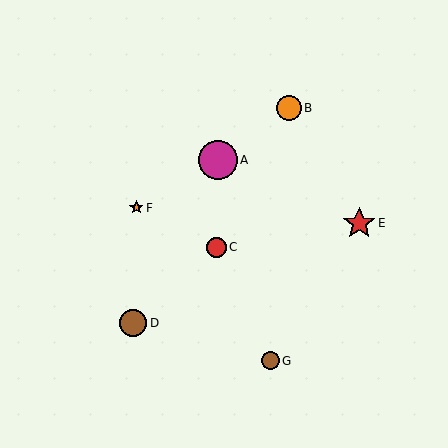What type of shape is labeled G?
Shape G is a brown circle.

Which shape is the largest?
The magenta circle (labeled A) is the largest.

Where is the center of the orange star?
The center of the orange star is at (136, 208).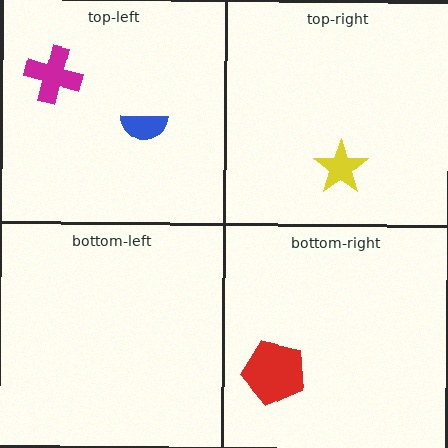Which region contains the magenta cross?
The top-left region.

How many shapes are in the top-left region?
2.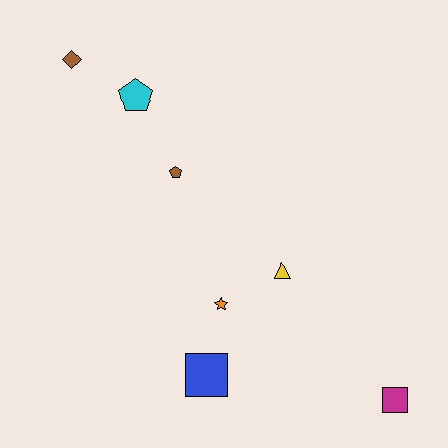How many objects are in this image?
There are 7 objects.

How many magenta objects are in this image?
There is 1 magenta object.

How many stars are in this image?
There is 1 star.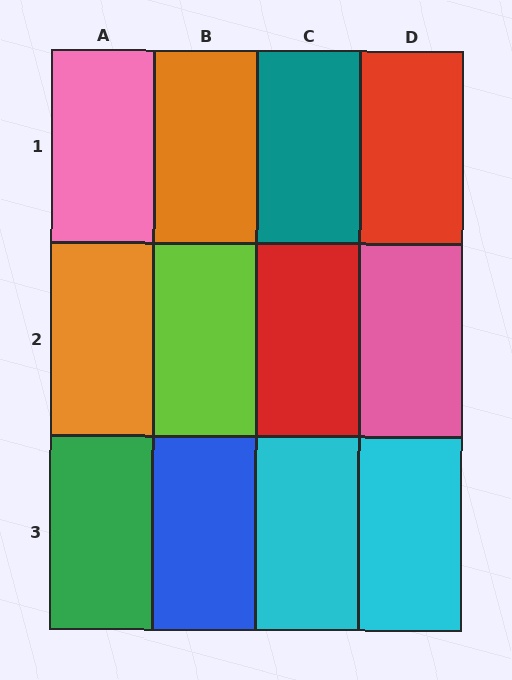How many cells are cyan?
2 cells are cyan.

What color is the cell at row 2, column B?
Lime.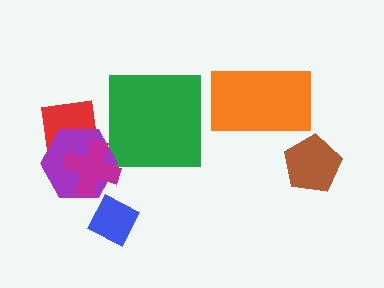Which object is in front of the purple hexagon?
The magenta cross is in front of the purple hexagon.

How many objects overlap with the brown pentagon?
0 objects overlap with the brown pentagon.